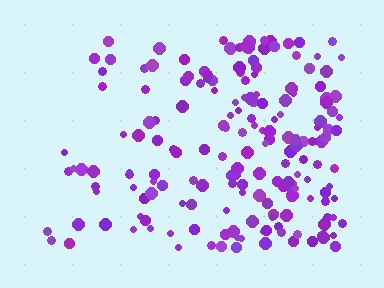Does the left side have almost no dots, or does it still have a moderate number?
Still a moderate number, just noticeably fewer than the right.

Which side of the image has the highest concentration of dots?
The right.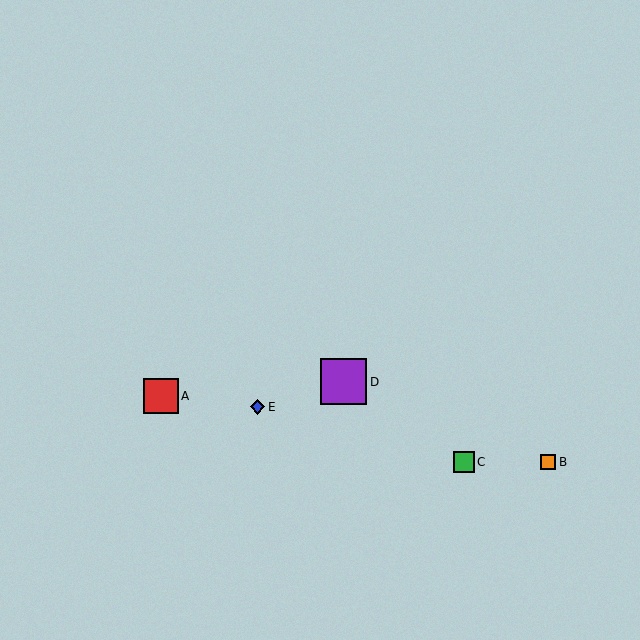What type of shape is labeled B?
Shape B is an orange square.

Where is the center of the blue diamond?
The center of the blue diamond is at (258, 407).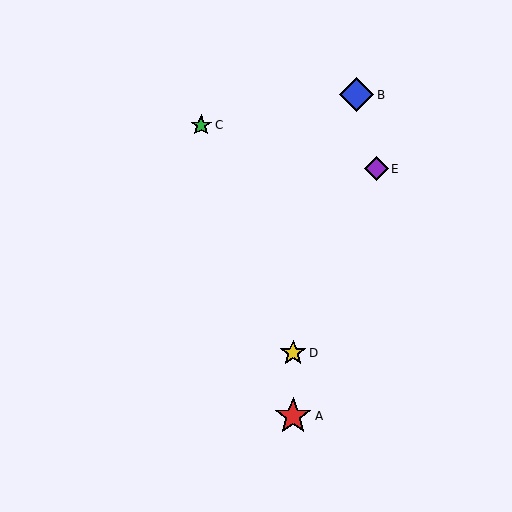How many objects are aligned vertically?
2 objects (A, D) are aligned vertically.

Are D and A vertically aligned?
Yes, both are at x≈293.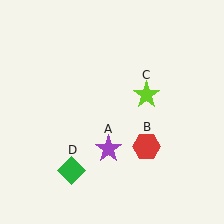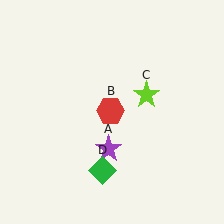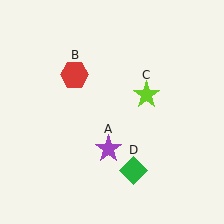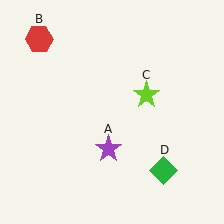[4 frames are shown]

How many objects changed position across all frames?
2 objects changed position: red hexagon (object B), green diamond (object D).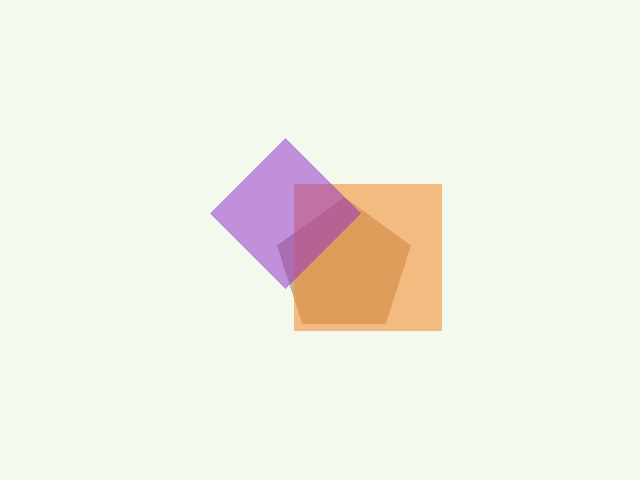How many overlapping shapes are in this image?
There are 3 overlapping shapes in the image.